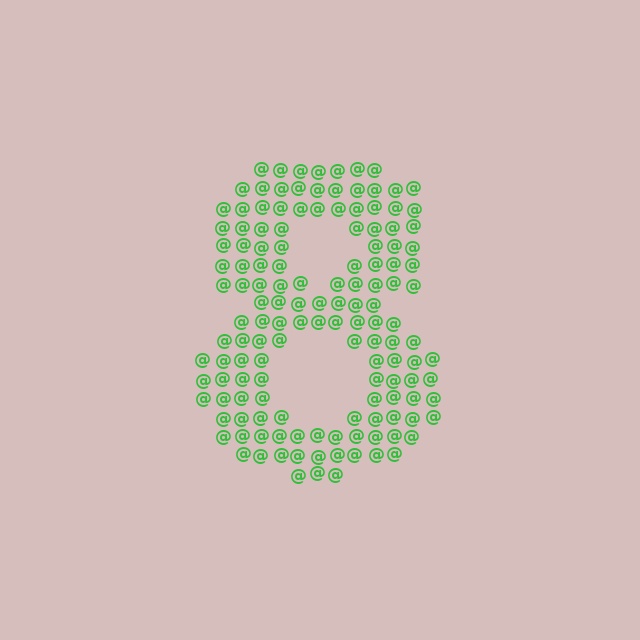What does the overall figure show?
The overall figure shows the digit 8.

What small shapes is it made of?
It is made of small at signs.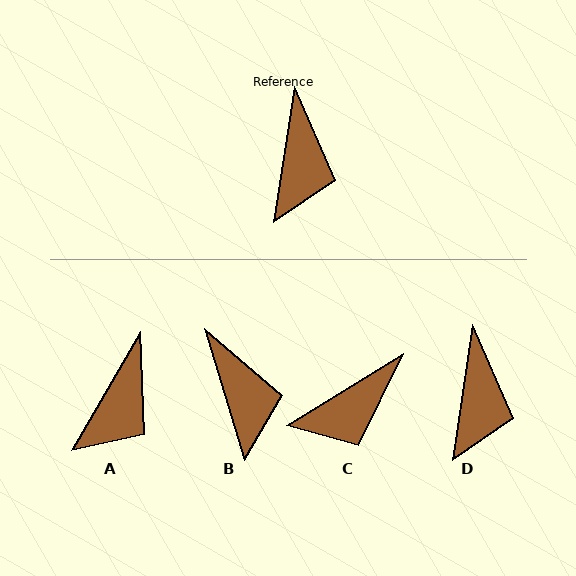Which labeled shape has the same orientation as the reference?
D.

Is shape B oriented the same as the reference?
No, it is off by about 25 degrees.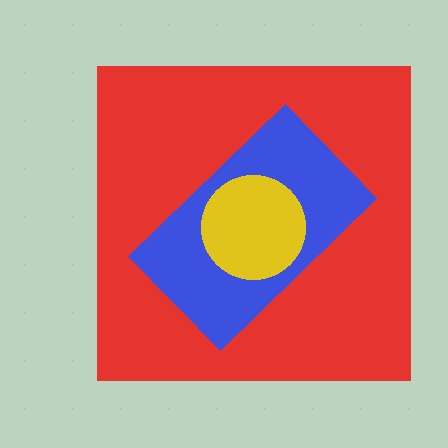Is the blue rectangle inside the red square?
Yes.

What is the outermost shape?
The red square.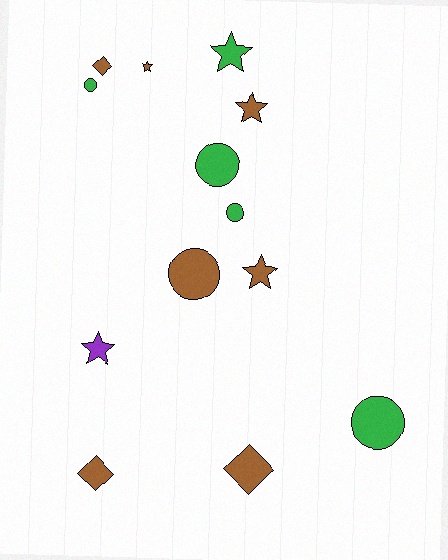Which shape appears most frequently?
Circle, with 5 objects.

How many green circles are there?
There are 4 green circles.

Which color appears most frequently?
Brown, with 7 objects.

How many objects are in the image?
There are 13 objects.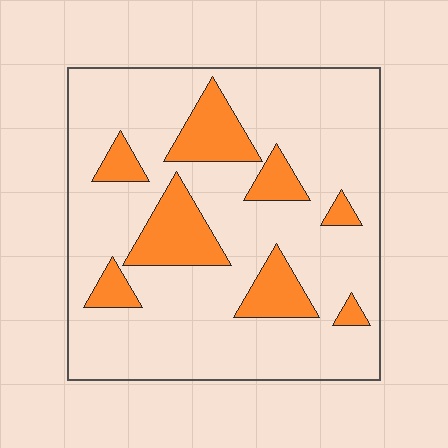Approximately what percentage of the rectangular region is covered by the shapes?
Approximately 20%.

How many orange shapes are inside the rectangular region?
8.